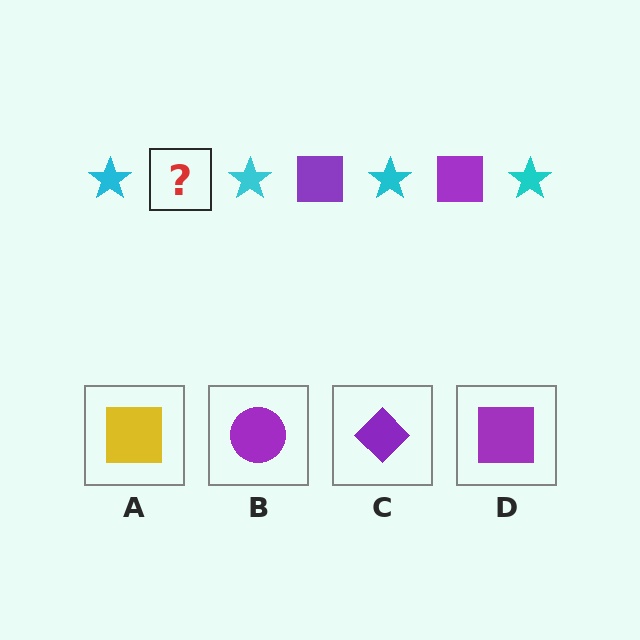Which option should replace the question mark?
Option D.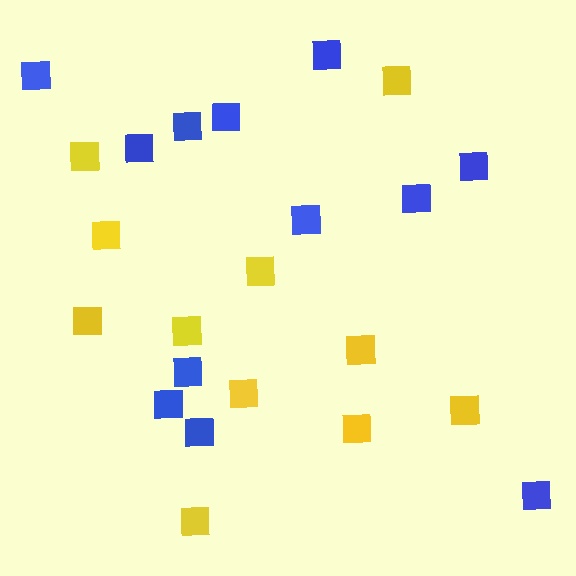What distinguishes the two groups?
There are 2 groups: one group of blue squares (12) and one group of yellow squares (11).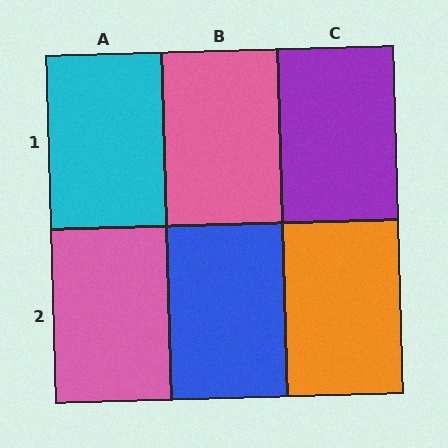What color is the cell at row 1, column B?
Pink.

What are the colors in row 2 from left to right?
Pink, blue, orange.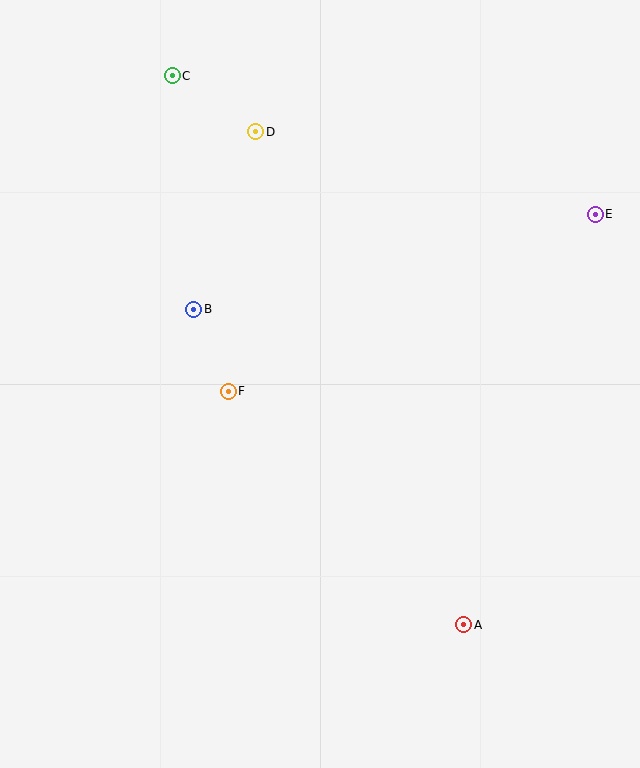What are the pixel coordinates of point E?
Point E is at (595, 214).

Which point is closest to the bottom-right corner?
Point A is closest to the bottom-right corner.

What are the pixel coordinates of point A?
Point A is at (464, 625).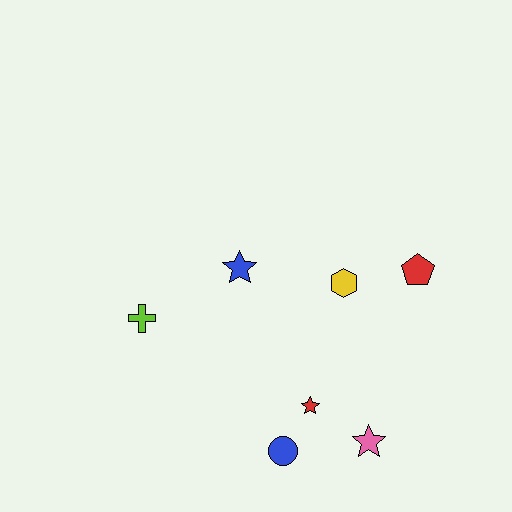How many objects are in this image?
There are 7 objects.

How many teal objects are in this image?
There are no teal objects.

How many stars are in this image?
There are 3 stars.